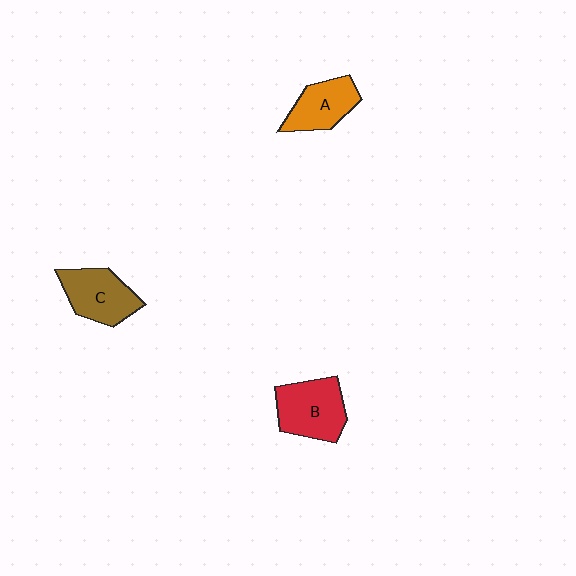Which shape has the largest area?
Shape B (red).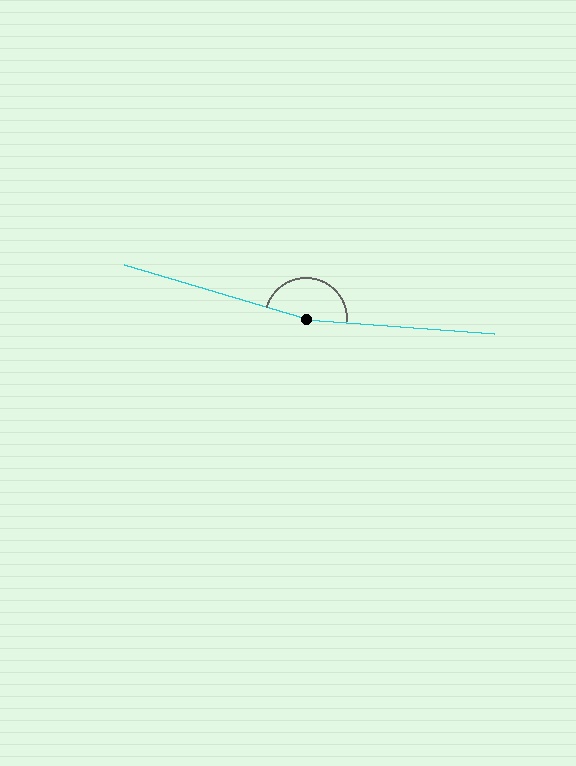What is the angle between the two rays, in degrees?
Approximately 168 degrees.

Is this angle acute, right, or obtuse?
It is obtuse.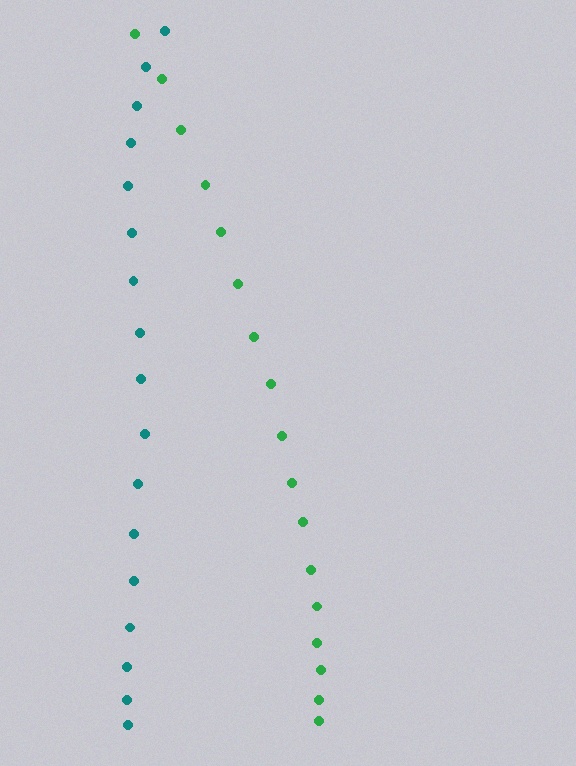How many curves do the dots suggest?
There are 2 distinct paths.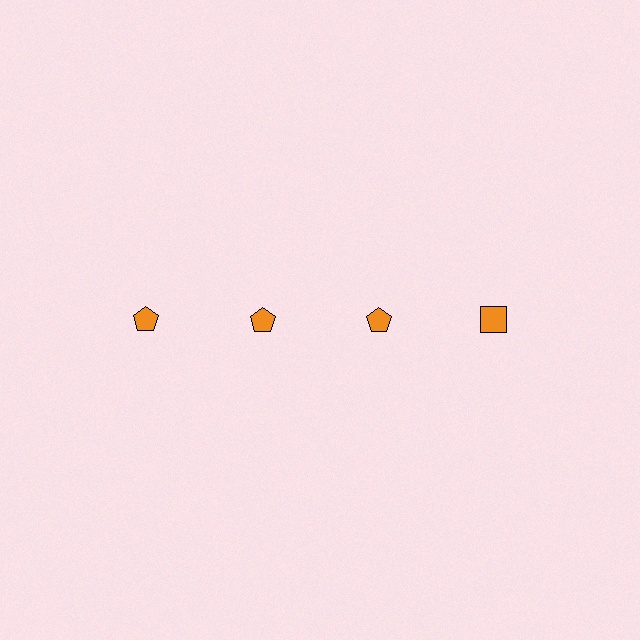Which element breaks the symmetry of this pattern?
The orange square in the top row, second from right column breaks the symmetry. All other shapes are orange pentagons.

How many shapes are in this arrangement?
There are 4 shapes arranged in a grid pattern.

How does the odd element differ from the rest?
It has a different shape: square instead of pentagon.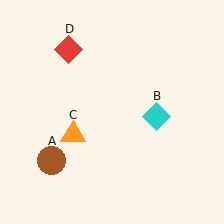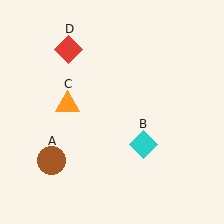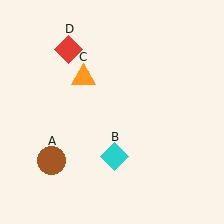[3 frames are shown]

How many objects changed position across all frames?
2 objects changed position: cyan diamond (object B), orange triangle (object C).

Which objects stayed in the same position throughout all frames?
Brown circle (object A) and red diamond (object D) remained stationary.